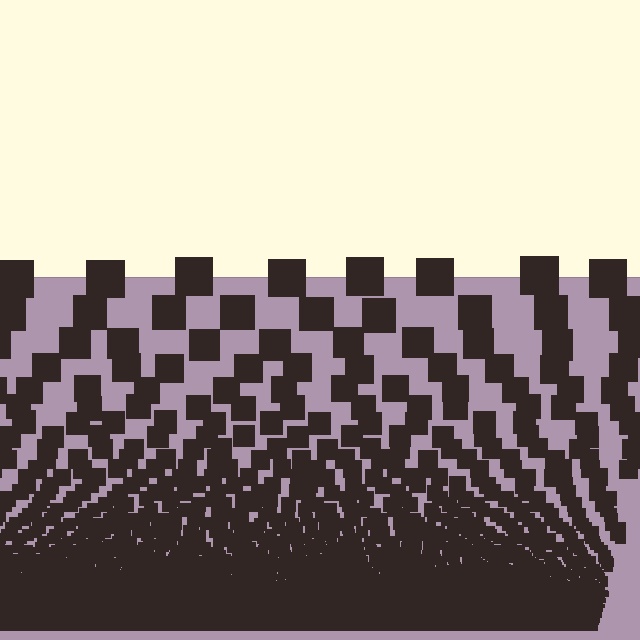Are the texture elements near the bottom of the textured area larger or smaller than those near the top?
Smaller. The gradient is inverted — elements near the bottom are smaller and denser.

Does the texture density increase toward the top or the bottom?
Density increases toward the bottom.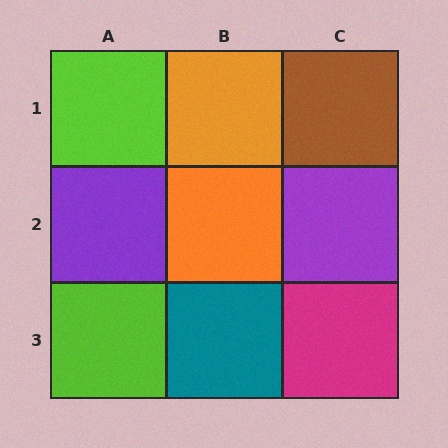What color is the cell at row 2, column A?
Purple.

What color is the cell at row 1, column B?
Orange.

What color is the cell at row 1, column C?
Brown.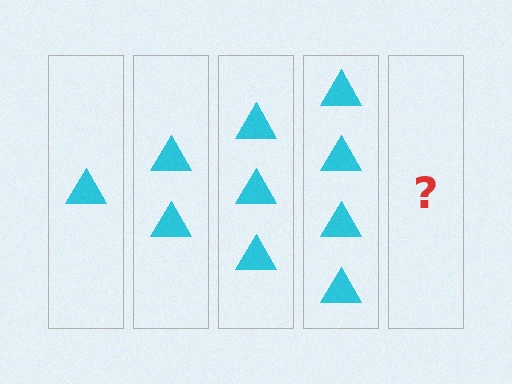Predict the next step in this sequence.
The next step is 5 triangles.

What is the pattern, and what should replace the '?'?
The pattern is that each step adds one more triangle. The '?' should be 5 triangles.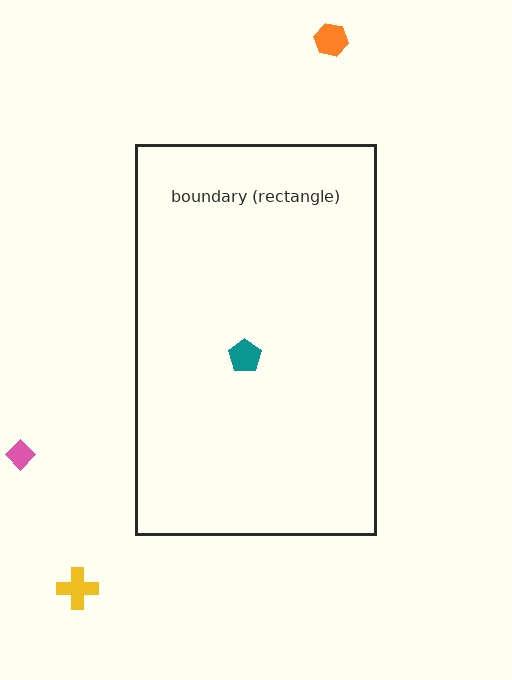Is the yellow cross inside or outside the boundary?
Outside.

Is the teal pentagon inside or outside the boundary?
Inside.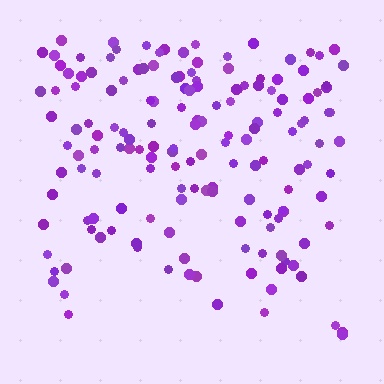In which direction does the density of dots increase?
From bottom to top, with the top side densest.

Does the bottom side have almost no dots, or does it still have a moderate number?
Still a moderate number, just noticeably fewer than the top.